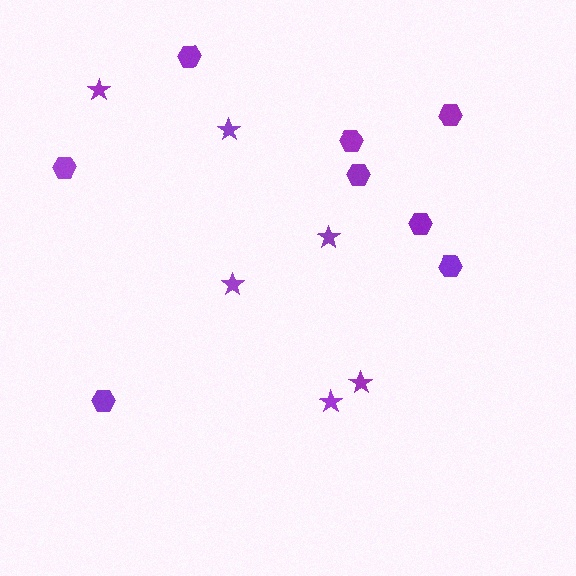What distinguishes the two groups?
There are 2 groups: one group of hexagons (8) and one group of stars (6).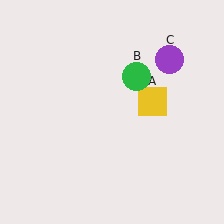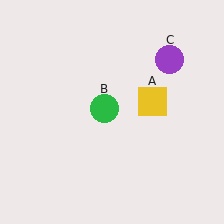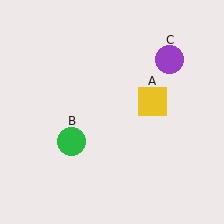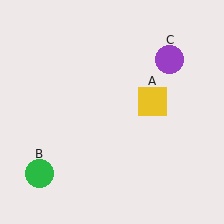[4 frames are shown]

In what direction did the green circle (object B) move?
The green circle (object B) moved down and to the left.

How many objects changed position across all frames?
1 object changed position: green circle (object B).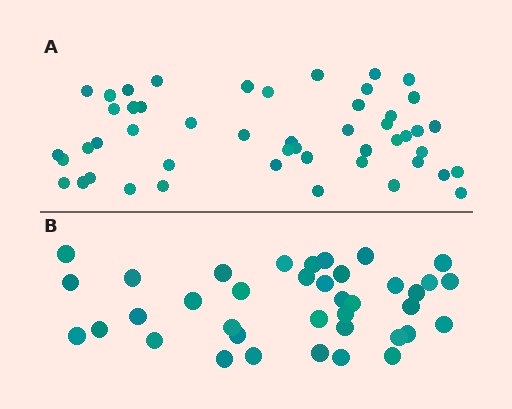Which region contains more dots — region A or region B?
Region A (the top region) has more dots.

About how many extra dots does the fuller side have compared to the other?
Region A has roughly 12 or so more dots than region B.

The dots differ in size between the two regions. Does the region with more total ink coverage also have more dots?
No. Region B has more total ink coverage because its dots are larger, but region A actually contains more individual dots. Total area can be misleading — the number of items is what matters here.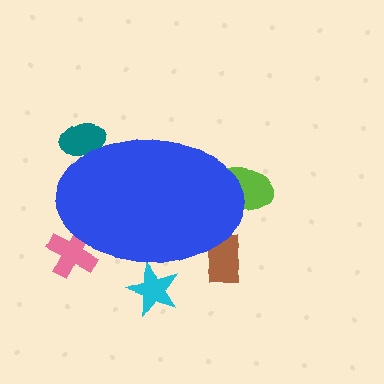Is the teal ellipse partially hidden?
Yes, the teal ellipse is partially hidden behind the blue ellipse.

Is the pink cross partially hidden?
Yes, the pink cross is partially hidden behind the blue ellipse.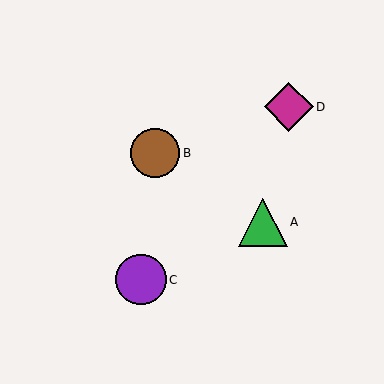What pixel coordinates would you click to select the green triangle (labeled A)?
Click at (263, 222) to select the green triangle A.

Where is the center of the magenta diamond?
The center of the magenta diamond is at (289, 107).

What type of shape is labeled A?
Shape A is a green triangle.